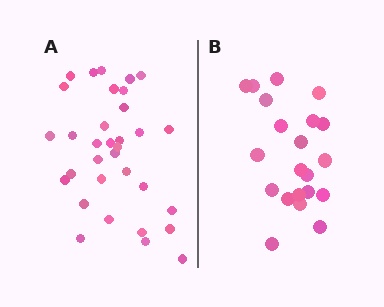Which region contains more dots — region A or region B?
Region A (the left region) has more dots.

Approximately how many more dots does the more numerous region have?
Region A has roughly 12 or so more dots than region B.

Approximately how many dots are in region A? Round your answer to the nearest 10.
About 30 dots. (The exact count is 33, which rounds to 30.)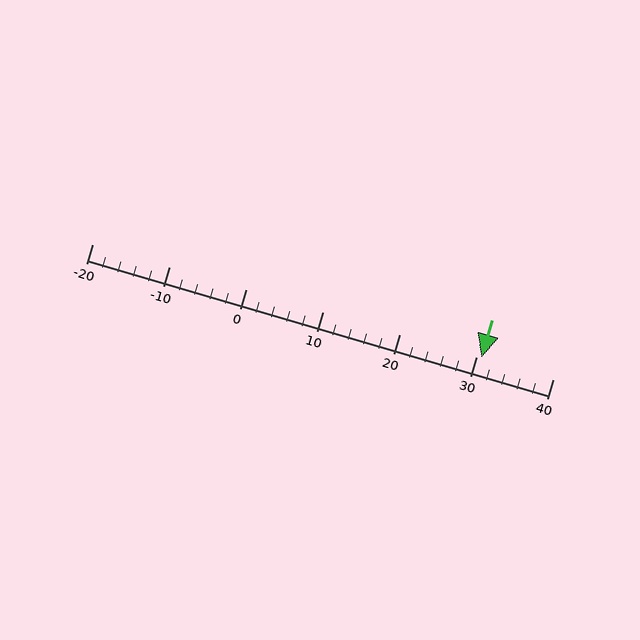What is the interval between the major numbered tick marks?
The major tick marks are spaced 10 units apart.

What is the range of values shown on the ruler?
The ruler shows values from -20 to 40.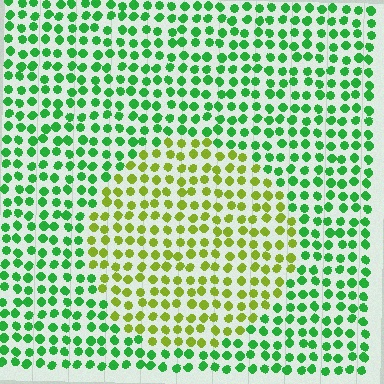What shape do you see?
I see a circle.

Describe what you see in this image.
The image is filled with small green elements in a uniform arrangement. A circle-shaped region is visible where the elements are tinted to a slightly different hue, forming a subtle color boundary.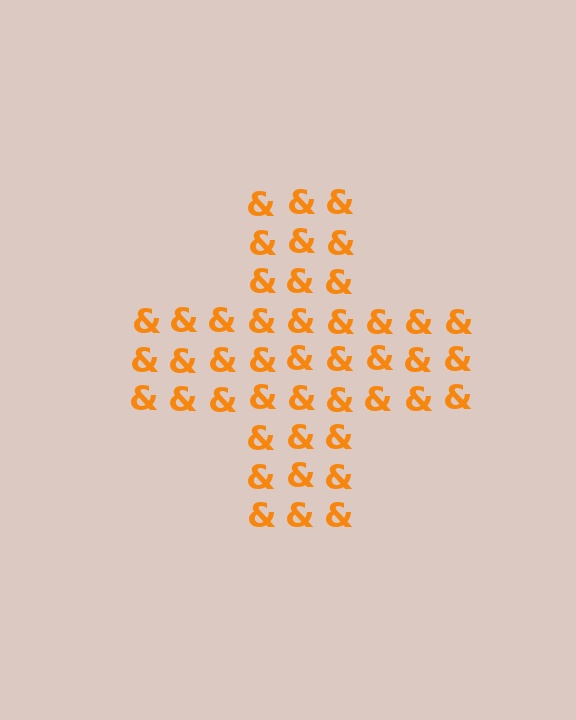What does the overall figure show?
The overall figure shows a cross.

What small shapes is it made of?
It is made of small ampersands.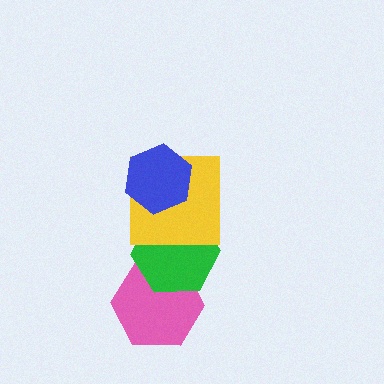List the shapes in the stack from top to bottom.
From top to bottom: the blue hexagon, the yellow square, the green hexagon, the pink hexagon.